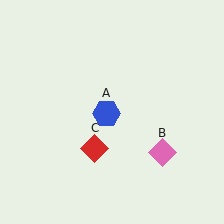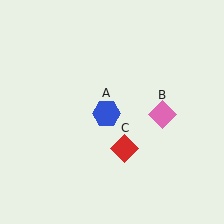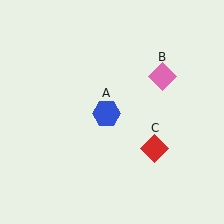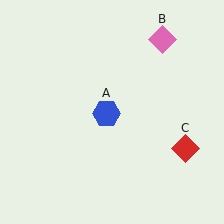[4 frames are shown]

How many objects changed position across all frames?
2 objects changed position: pink diamond (object B), red diamond (object C).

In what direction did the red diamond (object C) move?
The red diamond (object C) moved right.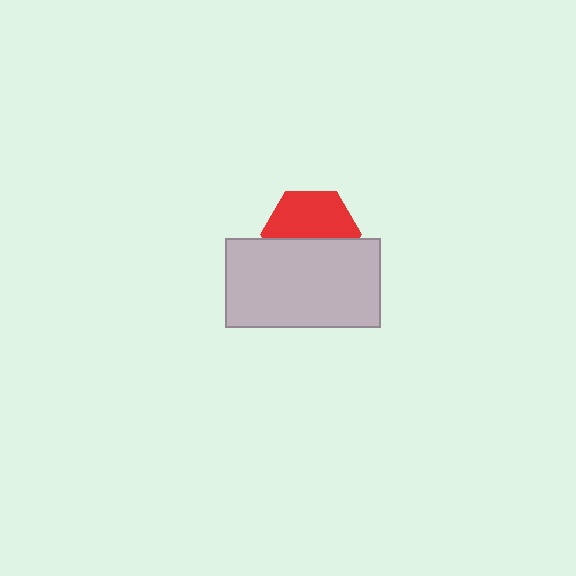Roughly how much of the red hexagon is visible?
About half of it is visible (roughly 54%).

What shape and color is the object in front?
The object in front is a light gray rectangle.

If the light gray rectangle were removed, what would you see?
You would see the complete red hexagon.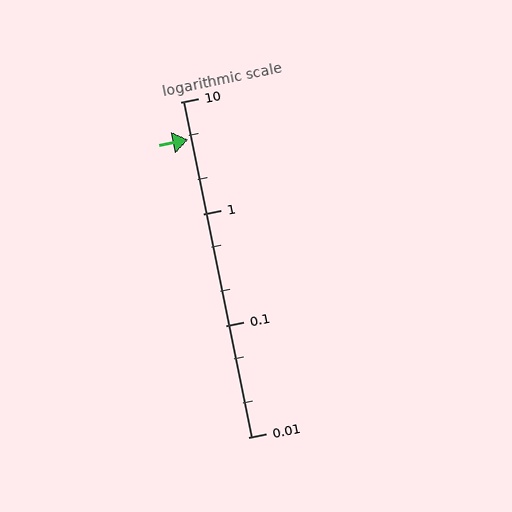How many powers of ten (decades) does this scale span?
The scale spans 3 decades, from 0.01 to 10.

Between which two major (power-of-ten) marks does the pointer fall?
The pointer is between 1 and 10.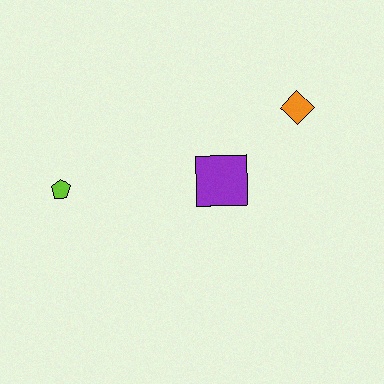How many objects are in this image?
There are 3 objects.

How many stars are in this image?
There are no stars.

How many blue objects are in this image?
There are no blue objects.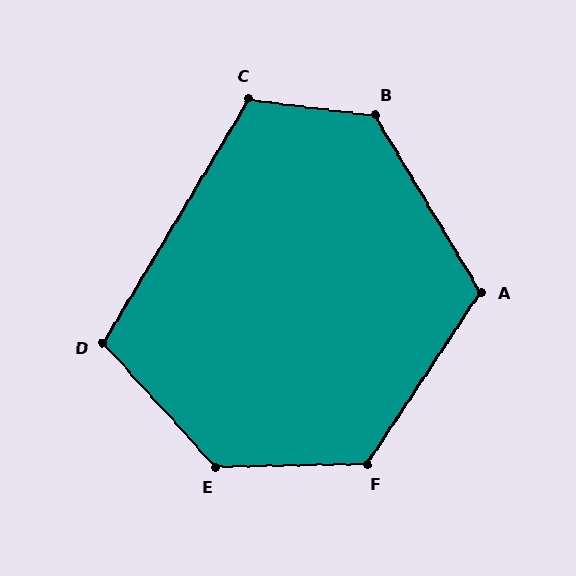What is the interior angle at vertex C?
Approximately 113 degrees (obtuse).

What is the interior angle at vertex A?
Approximately 116 degrees (obtuse).